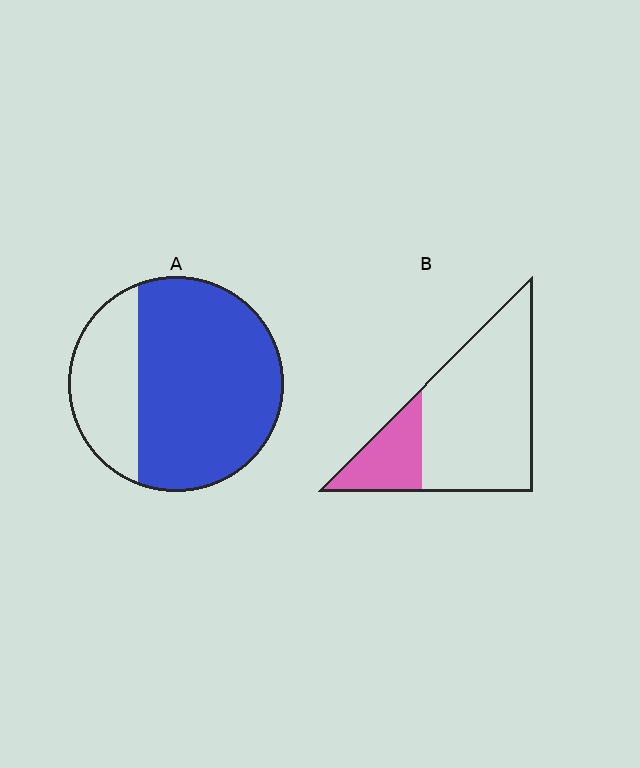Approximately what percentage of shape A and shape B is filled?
A is approximately 70% and B is approximately 25%.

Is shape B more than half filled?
No.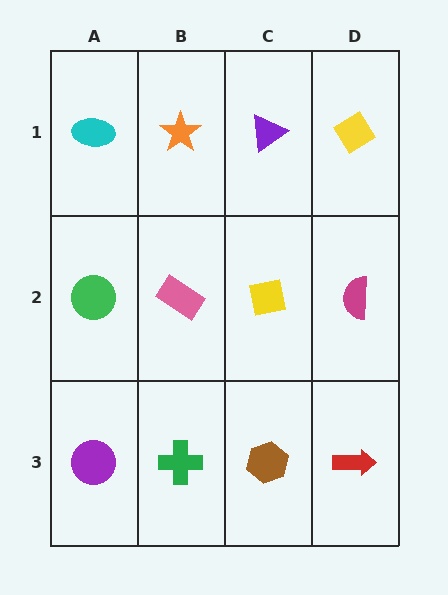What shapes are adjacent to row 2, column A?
A cyan ellipse (row 1, column A), a purple circle (row 3, column A), a pink rectangle (row 2, column B).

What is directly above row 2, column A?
A cyan ellipse.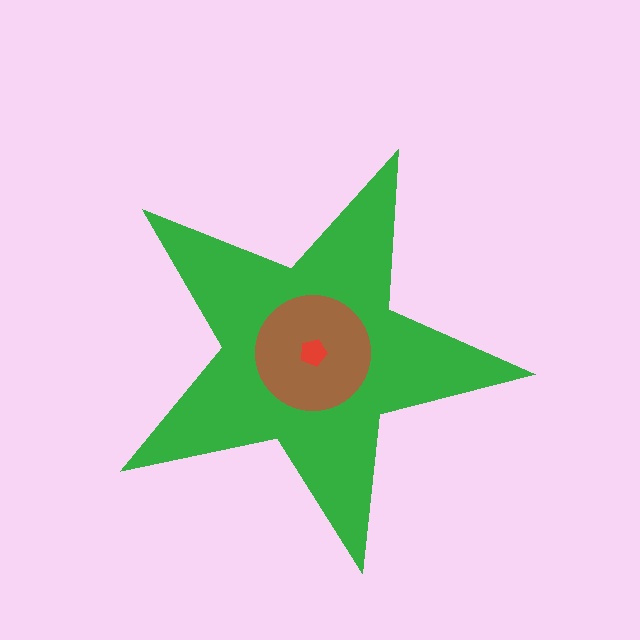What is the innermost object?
The red pentagon.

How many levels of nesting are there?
3.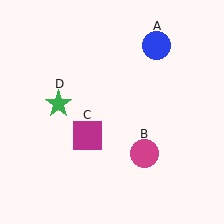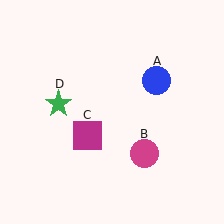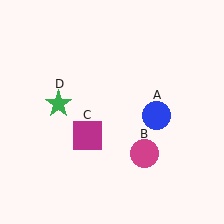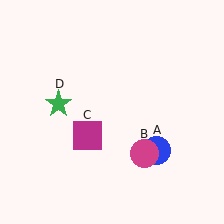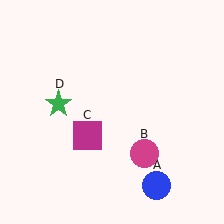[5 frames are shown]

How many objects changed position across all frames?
1 object changed position: blue circle (object A).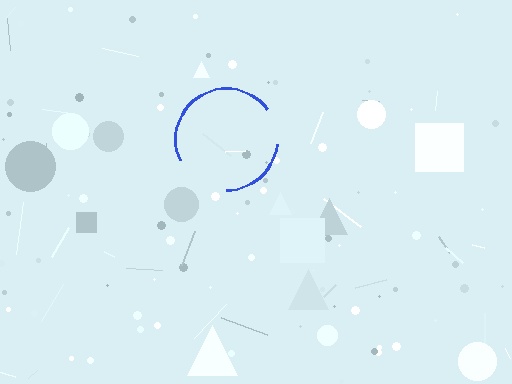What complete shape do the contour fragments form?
The contour fragments form a circle.